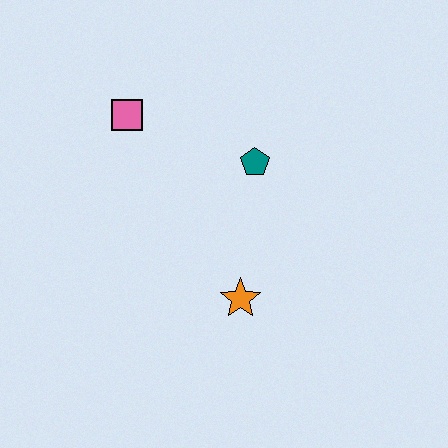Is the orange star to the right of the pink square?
Yes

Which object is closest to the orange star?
The teal pentagon is closest to the orange star.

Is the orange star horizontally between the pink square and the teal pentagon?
Yes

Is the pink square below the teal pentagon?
No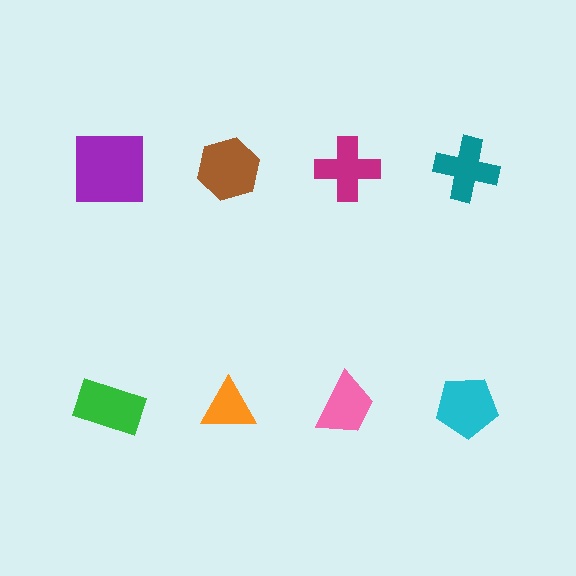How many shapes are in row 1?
4 shapes.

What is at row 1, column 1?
A purple square.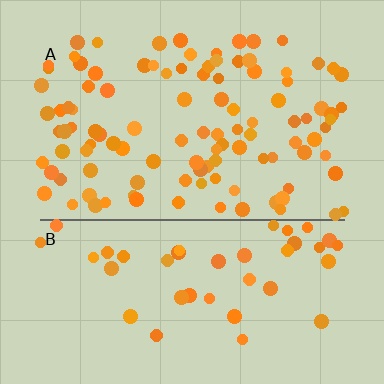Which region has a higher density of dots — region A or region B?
A (the top).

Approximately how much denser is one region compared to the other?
Approximately 2.4× — region A over region B.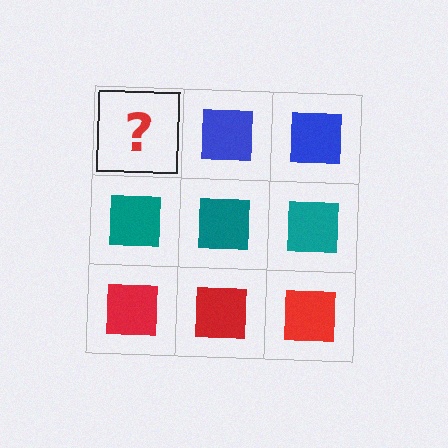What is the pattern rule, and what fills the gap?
The rule is that each row has a consistent color. The gap should be filled with a blue square.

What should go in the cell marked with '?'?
The missing cell should contain a blue square.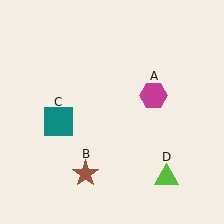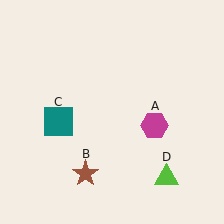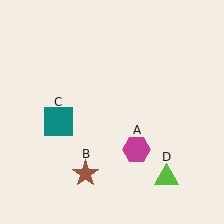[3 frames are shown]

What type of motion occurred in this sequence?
The magenta hexagon (object A) rotated clockwise around the center of the scene.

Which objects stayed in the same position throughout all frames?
Brown star (object B) and teal square (object C) and lime triangle (object D) remained stationary.